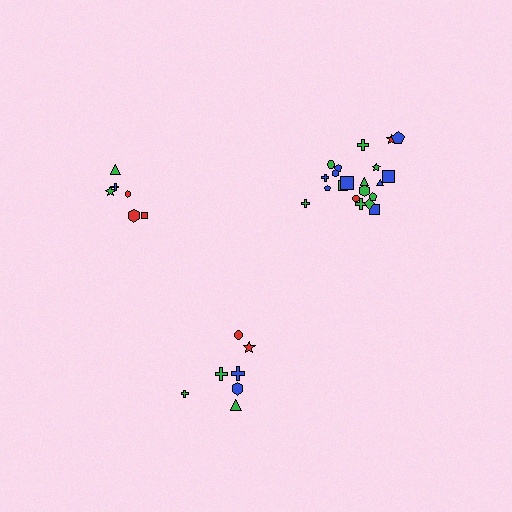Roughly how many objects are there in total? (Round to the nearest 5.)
Roughly 35 objects in total.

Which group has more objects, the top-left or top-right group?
The top-right group.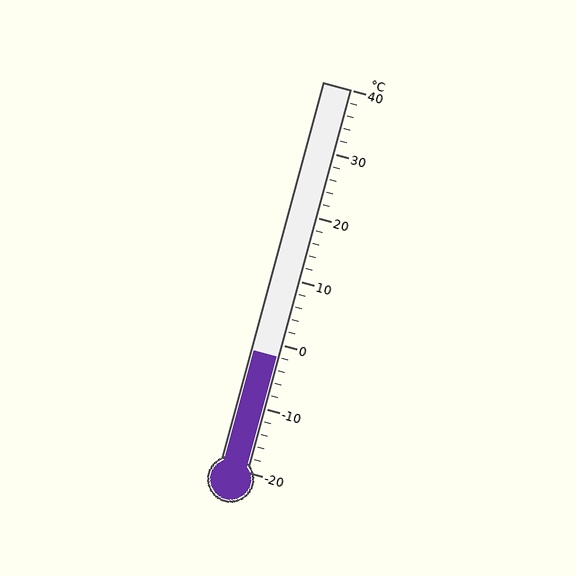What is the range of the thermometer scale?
The thermometer scale ranges from -20°C to 40°C.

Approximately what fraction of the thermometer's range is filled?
The thermometer is filled to approximately 30% of its range.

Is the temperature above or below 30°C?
The temperature is below 30°C.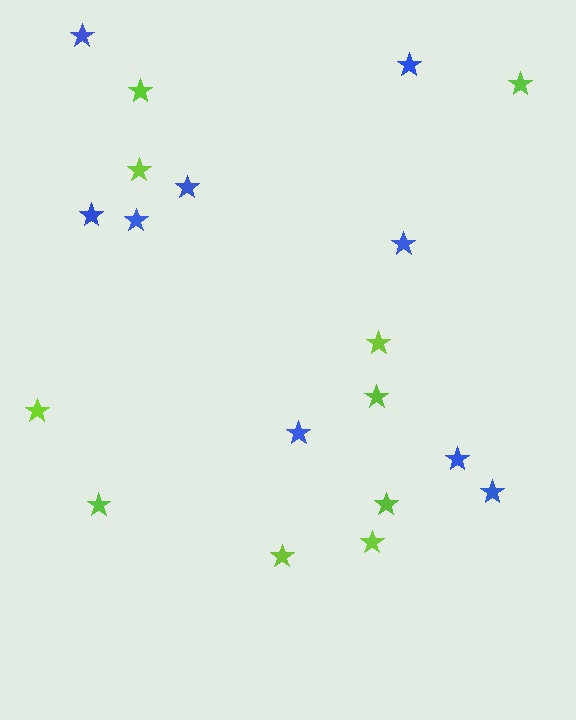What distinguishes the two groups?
There are 2 groups: one group of lime stars (10) and one group of blue stars (9).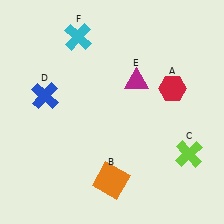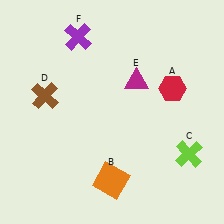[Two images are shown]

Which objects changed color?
D changed from blue to brown. F changed from cyan to purple.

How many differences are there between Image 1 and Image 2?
There are 2 differences between the two images.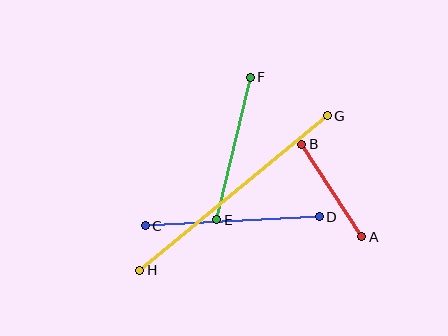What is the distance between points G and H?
The distance is approximately 243 pixels.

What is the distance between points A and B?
The distance is approximately 110 pixels.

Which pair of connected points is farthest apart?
Points G and H are farthest apart.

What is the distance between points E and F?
The distance is approximately 146 pixels.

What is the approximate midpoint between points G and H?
The midpoint is at approximately (234, 193) pixels.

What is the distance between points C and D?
The distance is approximately 174 pixels.